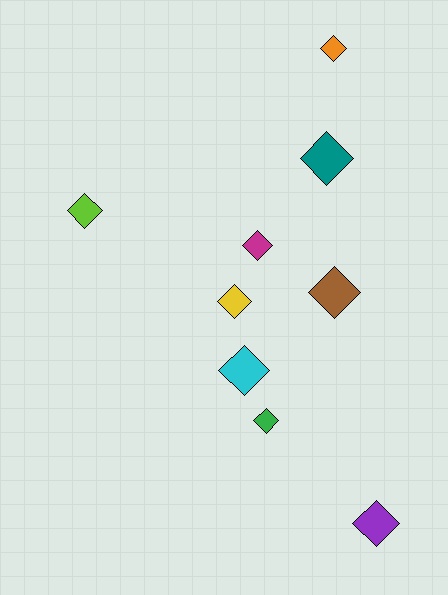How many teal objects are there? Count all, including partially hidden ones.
There is 1 teal object.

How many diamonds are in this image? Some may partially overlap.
There are 9 diamonds.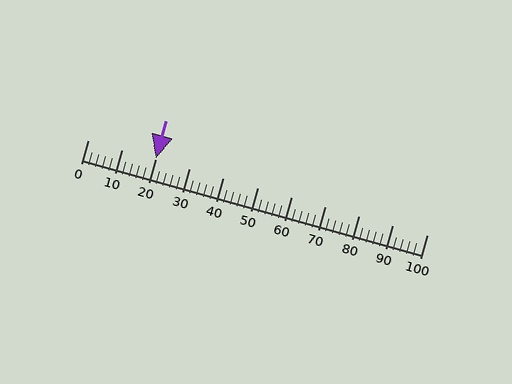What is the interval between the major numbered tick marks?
The major tick marks are spaced 10 units apart.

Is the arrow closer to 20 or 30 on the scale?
The arrow is closer to 20.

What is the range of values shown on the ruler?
The ruler shows values from 0 to 100.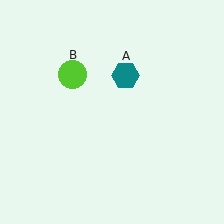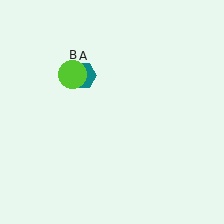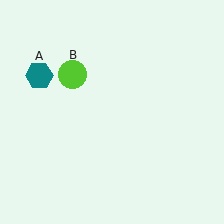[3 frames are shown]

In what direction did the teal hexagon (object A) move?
The teal hexagon (object A) moved left.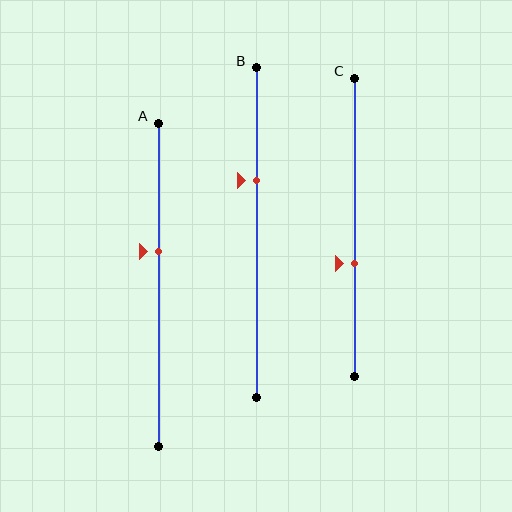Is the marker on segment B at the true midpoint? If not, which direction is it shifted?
No, the marker on segment B is shifted upward by about 16% of the segment length.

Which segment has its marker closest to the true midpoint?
Segment A has its marker closest to the true midpoint.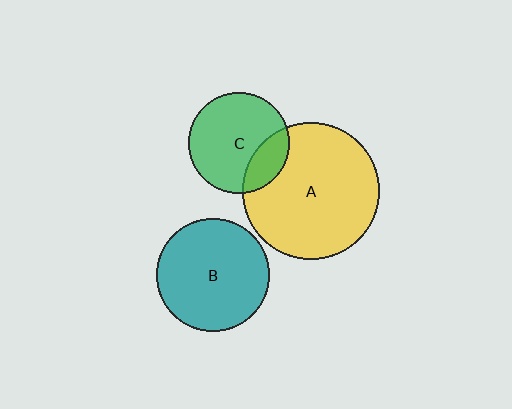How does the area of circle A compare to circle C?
Approximately 1.8 times.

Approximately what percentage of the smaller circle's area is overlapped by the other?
Approximately 20%.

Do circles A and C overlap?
Yes.